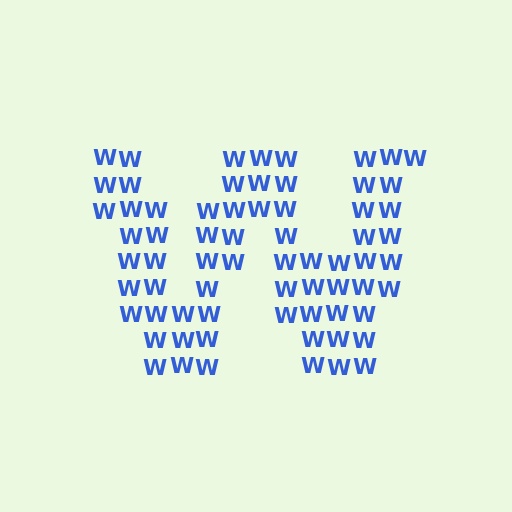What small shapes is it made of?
It is made of small letter W's.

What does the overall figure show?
The overall figure shows the letter W.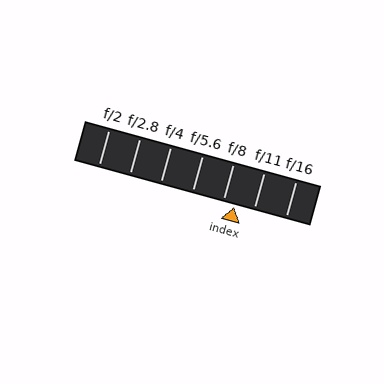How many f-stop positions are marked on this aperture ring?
There are 7 f-stop positions marked.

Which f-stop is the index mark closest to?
The index mark is closest to f/8.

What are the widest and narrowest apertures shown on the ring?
The widest aperture shown is f/2 and the narrowest is f/16.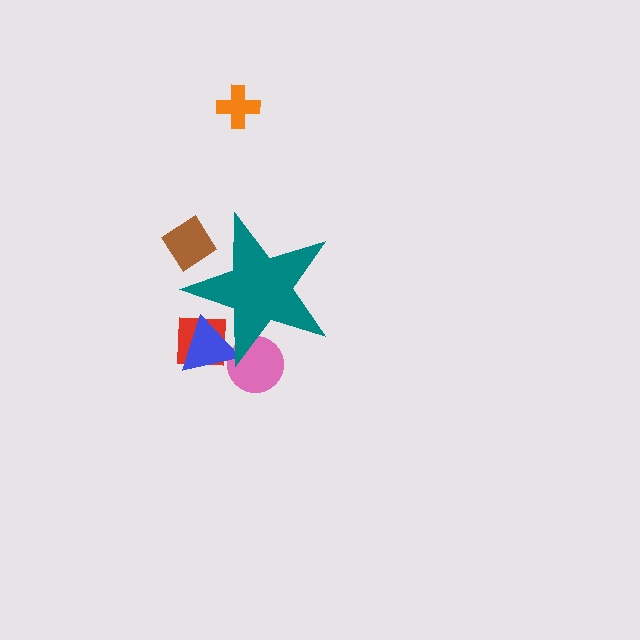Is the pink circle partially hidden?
Yes, the pink circle is partially hidden behind the teal star.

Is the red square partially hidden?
Yes, the red square is partially hidden behind the teal star.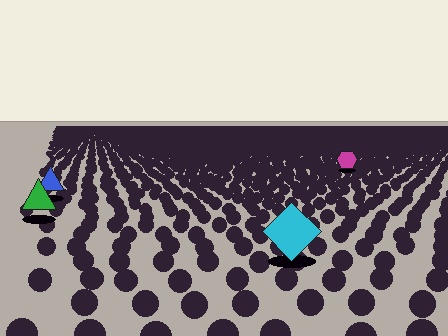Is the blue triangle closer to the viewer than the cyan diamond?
No. The cyan diamond is closer — you can tell from the texture gradient: the ground texture is coarser near it.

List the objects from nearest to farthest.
From nearest to farthest: the cyan diamond, the green triangle, the blue triangle, the magenta hexagon.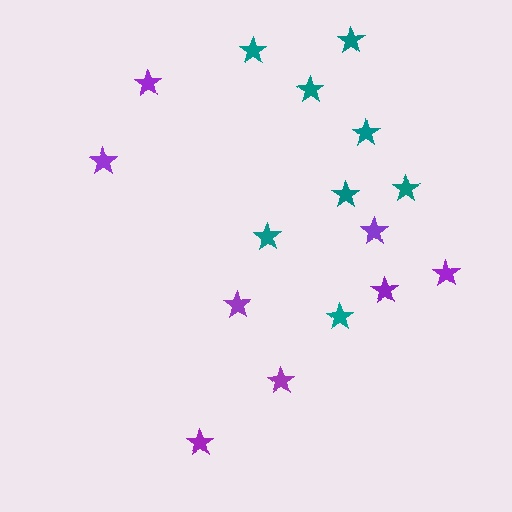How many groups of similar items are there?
There are 2 groups: one group of teal stars (8) and one group of purple stars (8).